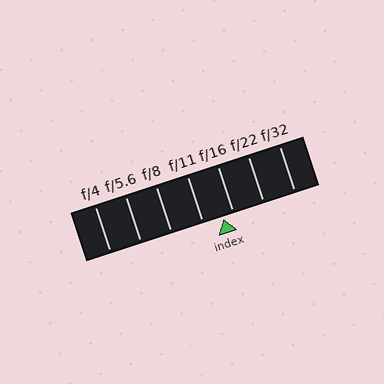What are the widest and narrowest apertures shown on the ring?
The widest aperture shown is f/4 and the narrowest is f/32.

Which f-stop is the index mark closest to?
The index mark is closest to f/16.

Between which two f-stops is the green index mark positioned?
The index mark is between f/11 and f/16.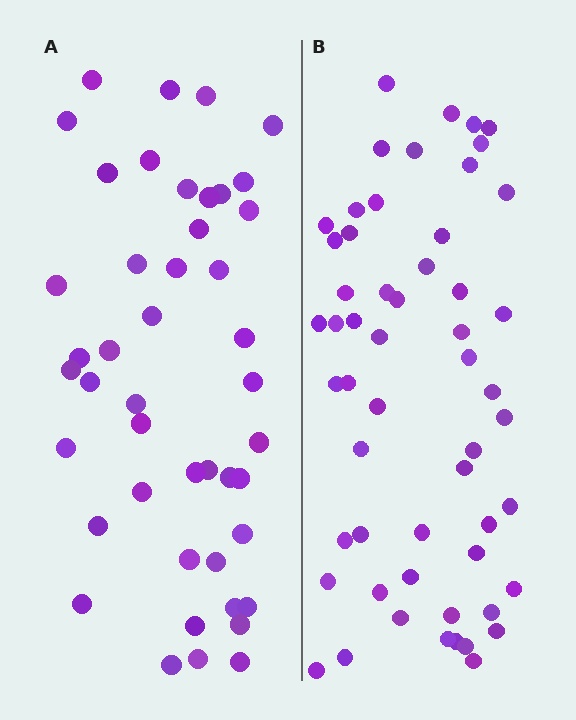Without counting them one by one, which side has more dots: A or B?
Region B (the right region) has more dots.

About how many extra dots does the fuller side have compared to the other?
Region B has roughly 10 or so more dots than region A.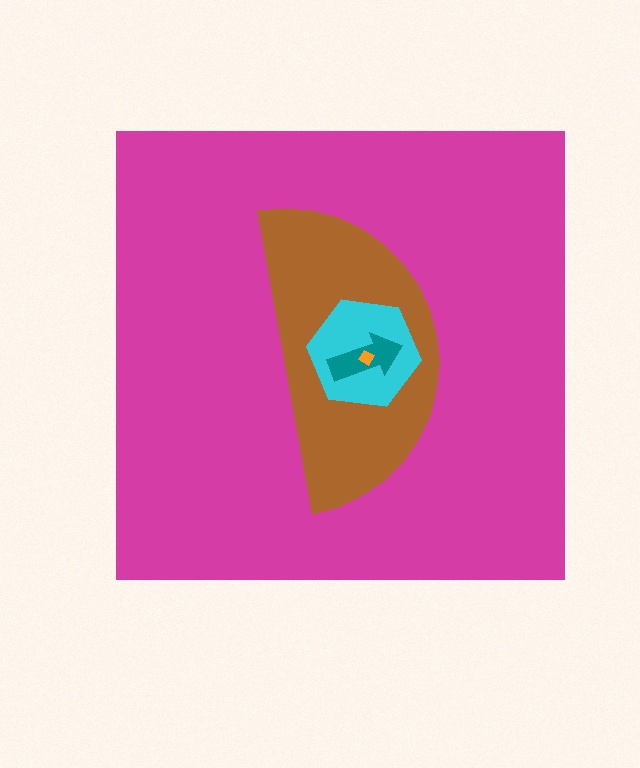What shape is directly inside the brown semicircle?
The cyan hexagon.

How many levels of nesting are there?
5.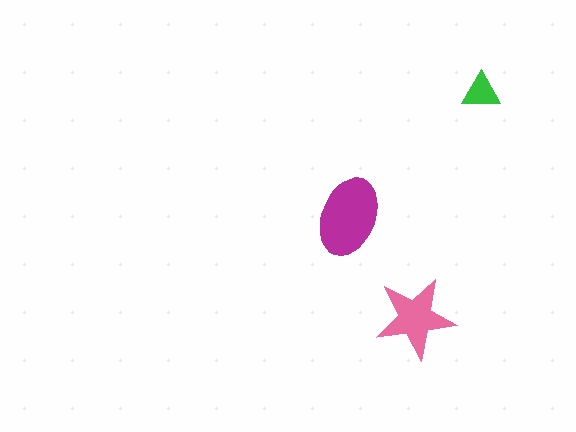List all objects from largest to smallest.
The magenta ellipse, the pink star, the green triangle.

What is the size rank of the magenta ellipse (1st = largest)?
1st.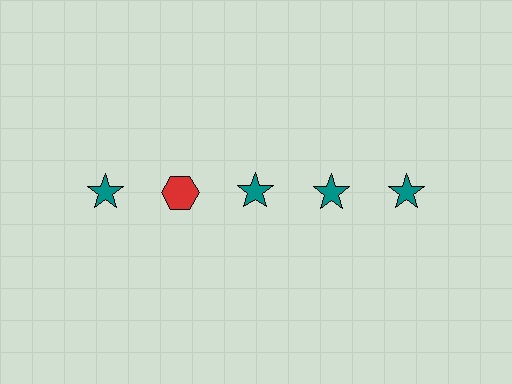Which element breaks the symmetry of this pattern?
The red hexagon in the top row, second from left column breaks the symmetry. All other shapes are teal stars.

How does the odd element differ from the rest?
It differs in both color (red instead of teal) and shape (hexagon instead of star).